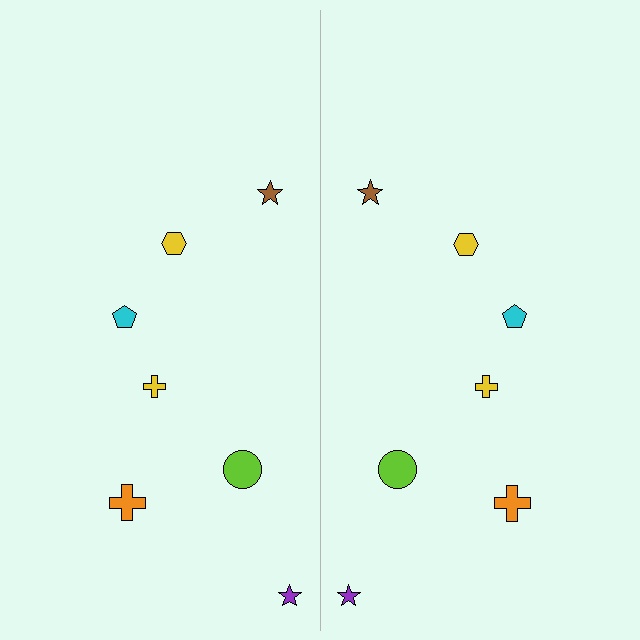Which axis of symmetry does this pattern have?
The pattern has a vertical axis of symmetry running through the center of the image.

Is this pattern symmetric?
Yes, this pattern has bilateral (reflection) symmetry.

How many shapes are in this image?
There are 14 shapes in this image.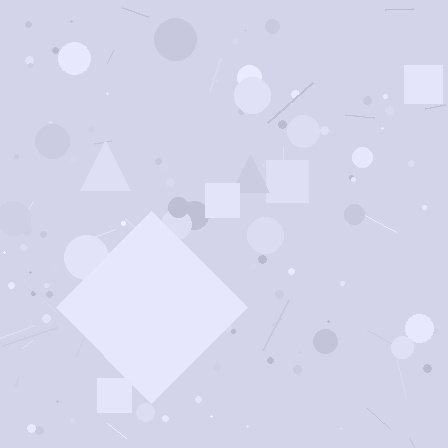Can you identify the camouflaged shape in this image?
The camouflaged shape is a diamond.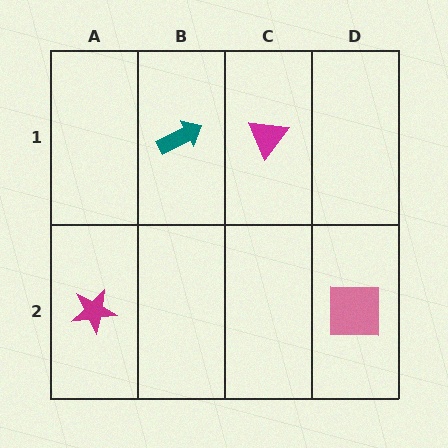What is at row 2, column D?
A pink square.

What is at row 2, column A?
A magenta star.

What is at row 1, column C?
A magenta triangle.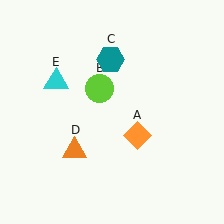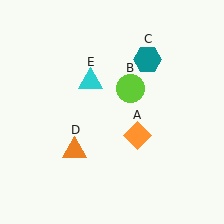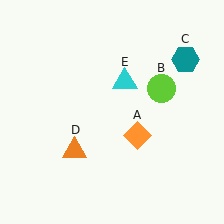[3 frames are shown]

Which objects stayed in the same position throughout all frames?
Orange diamond (object A) and orange triangle (object D) remained stationary.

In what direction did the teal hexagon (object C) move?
The teal hexagon (object C) moved right.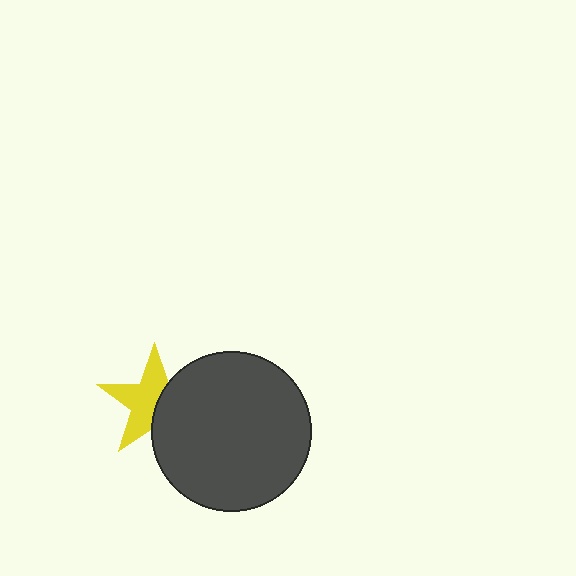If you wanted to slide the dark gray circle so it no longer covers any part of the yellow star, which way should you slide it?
Slide it right — that is the most direct way to separate the two shapes.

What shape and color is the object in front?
The object in front is a dark gray circle.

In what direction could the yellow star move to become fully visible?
The yellow star could move left. That would shift it out from behind the dark gray circle entirely.